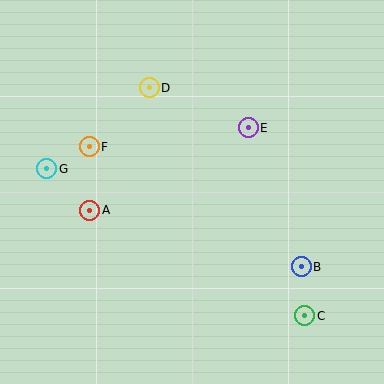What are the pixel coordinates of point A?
Point A is at (90, 210).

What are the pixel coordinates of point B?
Point B is at (301, 267).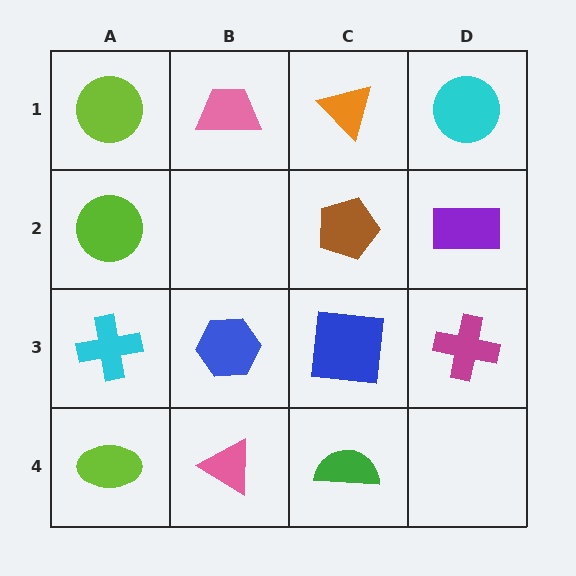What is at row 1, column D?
A cyan circle.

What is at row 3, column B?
A blue hexagon.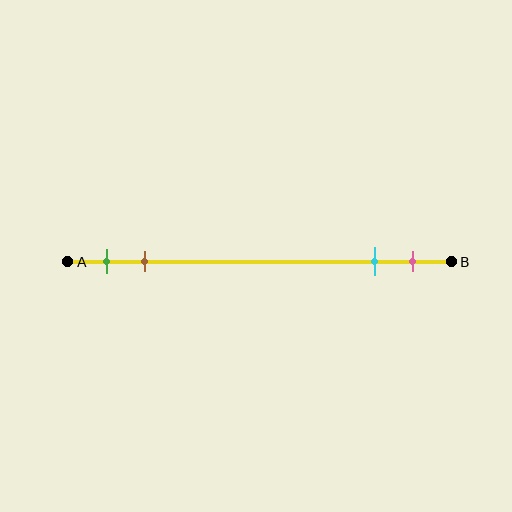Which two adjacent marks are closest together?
The cyan and pink marks are the closest adjacent pair.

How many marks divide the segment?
There are 4 marks dividing the segment.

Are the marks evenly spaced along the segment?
No, the marks are not evenly spaced.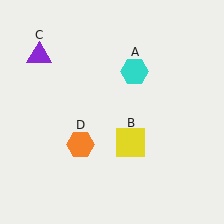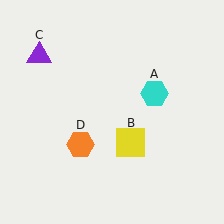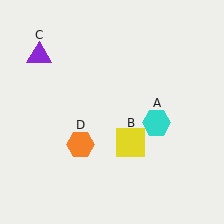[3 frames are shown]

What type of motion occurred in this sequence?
The cyan hexagon (object A) rotated clockwise around the center of the scene.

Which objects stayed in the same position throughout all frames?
Yellow square (object B) and purple triangle (object C) and orange hexagon (object D) remained stationary.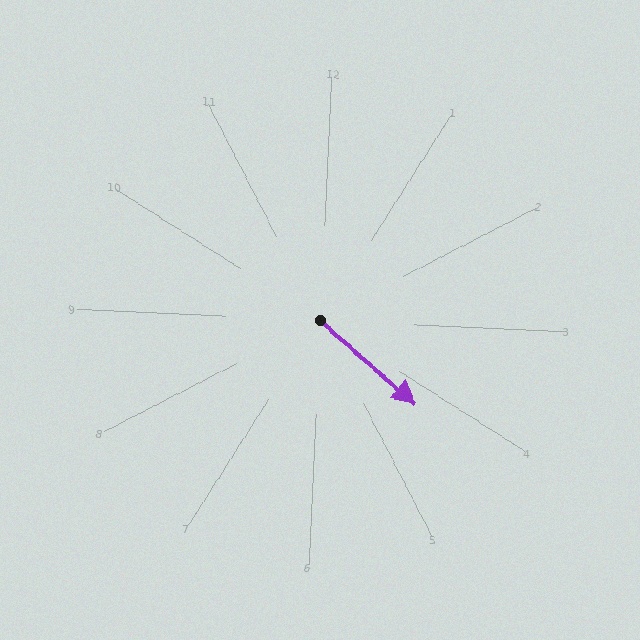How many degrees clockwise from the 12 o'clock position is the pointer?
Approximately 129 degrees.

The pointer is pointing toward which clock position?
Roughly 4 o'clock.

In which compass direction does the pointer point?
Southeast.